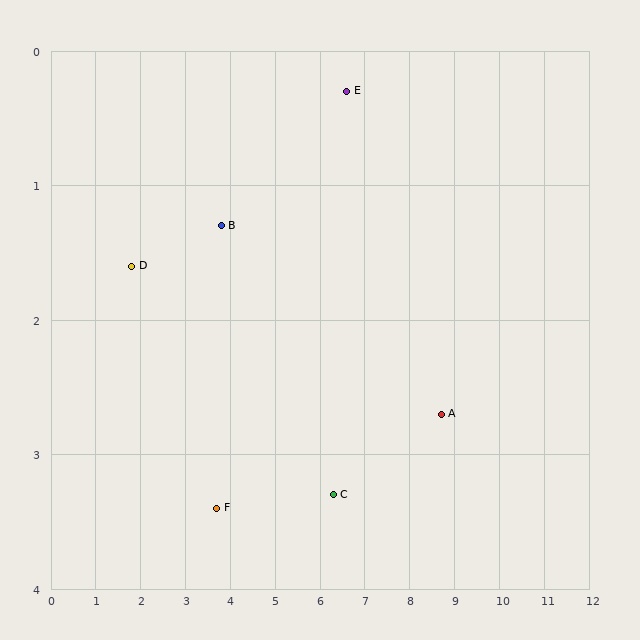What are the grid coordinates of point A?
Point A is at approximately (8.7, 2.7).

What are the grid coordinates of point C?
Point C is at approximately (6.3, 3.3).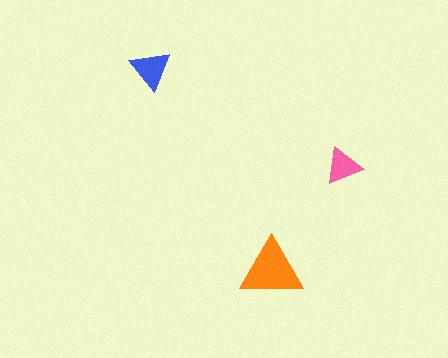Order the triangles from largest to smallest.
the orange one, the blue one, the pink one.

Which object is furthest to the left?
The blue triangle is leftmost.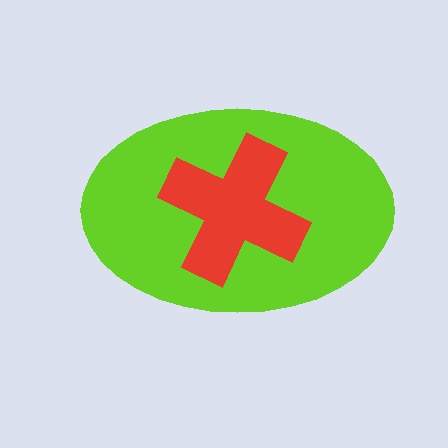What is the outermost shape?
The lime ellipse.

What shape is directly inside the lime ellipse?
The red cross.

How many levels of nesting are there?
2.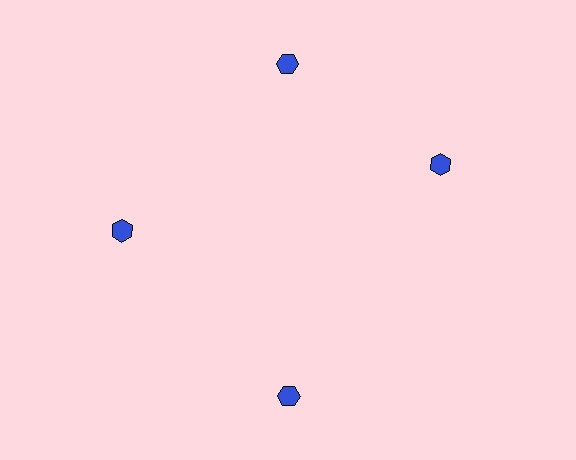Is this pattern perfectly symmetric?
No. The 4 blue hexagons are arranged in a ring, but one element near the 3 o'clock position is rotated out of alignment along the ring, breaking the 4-fold rotational symmetry.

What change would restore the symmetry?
The symmetry would be restored by rotating it back into even spacing with its neighbors so that all 4 hexagons sit at equal angles and equal distance from the center.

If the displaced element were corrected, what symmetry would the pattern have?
It would have 4-fold rotational symmetry — the pattern would map onto itself every 90 degrees.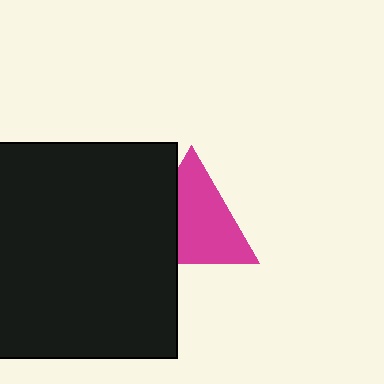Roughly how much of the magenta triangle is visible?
Most of it is visible (roughly 68%).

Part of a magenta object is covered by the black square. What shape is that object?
It is a triangle.